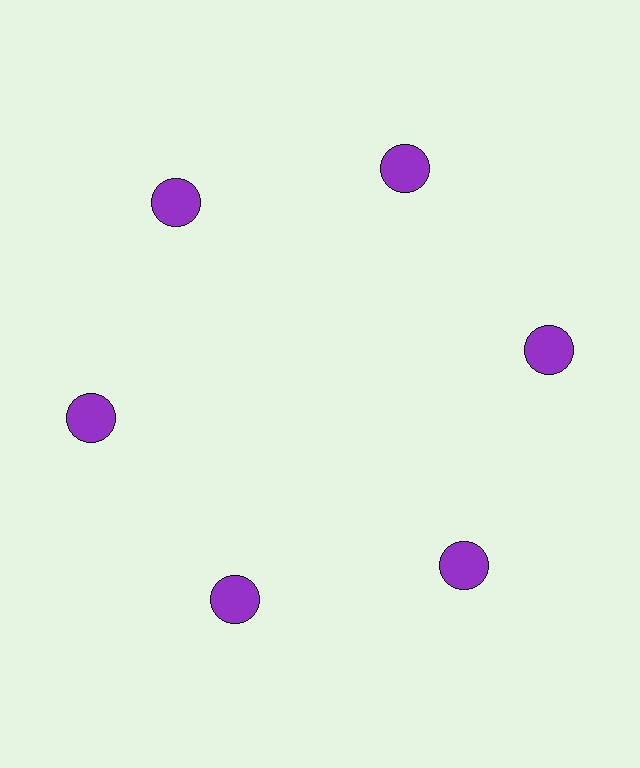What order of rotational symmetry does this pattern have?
This pattern has 6-fold rotational symmetry.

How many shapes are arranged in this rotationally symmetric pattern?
There are 6 shapes, arranged in 6 groups of 1.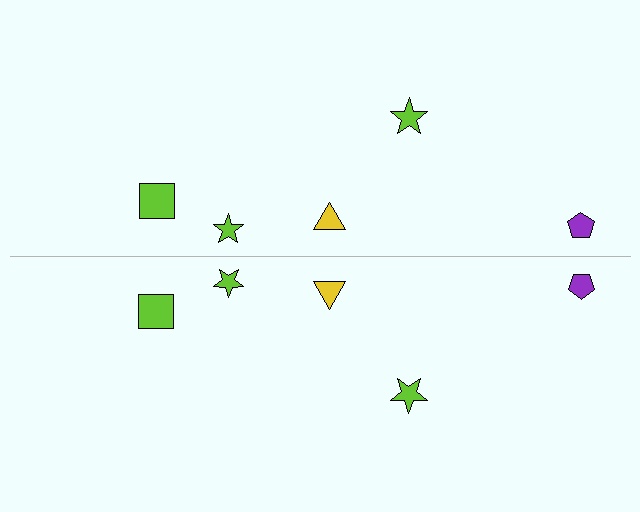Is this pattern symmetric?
Yes, this pattern has bilateral (reflection) symmetry.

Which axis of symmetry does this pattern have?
The pattern has a horizontal axis of symmetry running through the center of the image.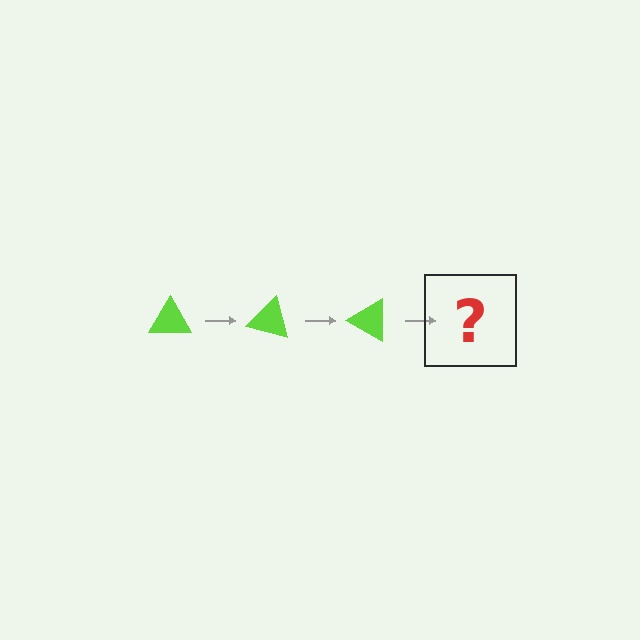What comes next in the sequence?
The next element should be a lime triangle rotated 45 degrees.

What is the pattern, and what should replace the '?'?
The pattern is that the triangle rotates 15 degrees each step. The '?' should be a lime triangle rotated 45 degrees.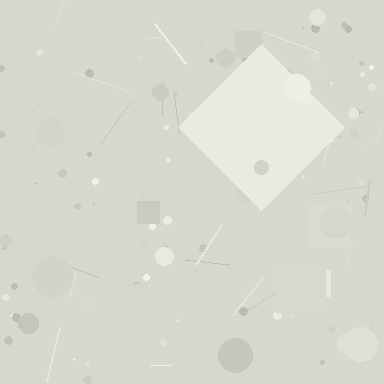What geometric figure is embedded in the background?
A diamond is embedded in the background.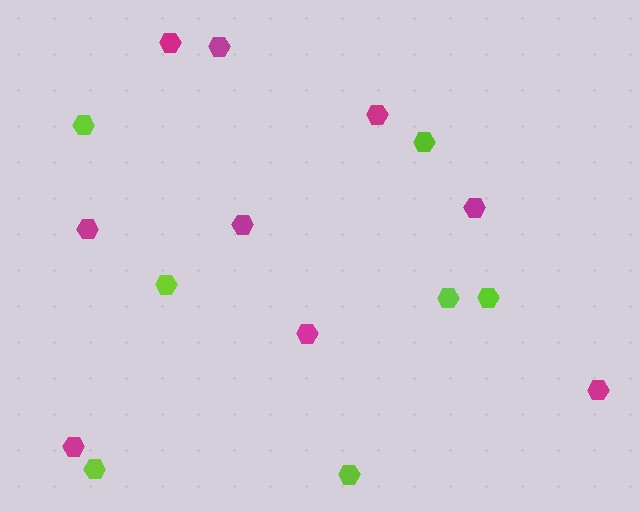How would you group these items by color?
There are 2 groups: one group of magenta hexagons (9) and one group of lime hexagons (7).